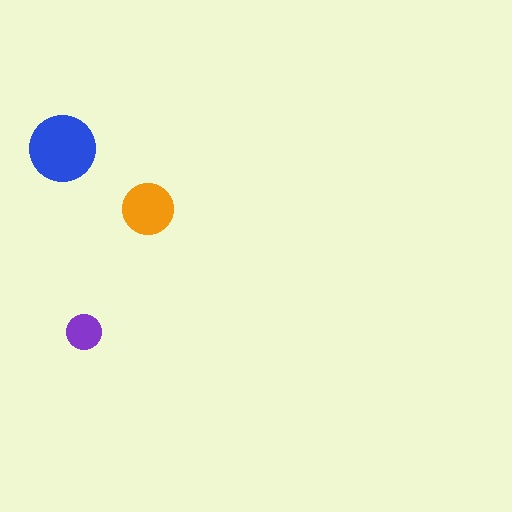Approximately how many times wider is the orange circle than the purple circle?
About 1.5 times wider.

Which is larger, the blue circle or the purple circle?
The blue one.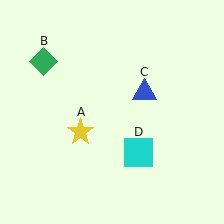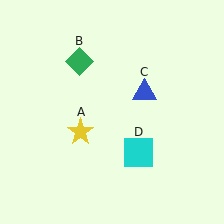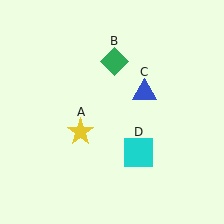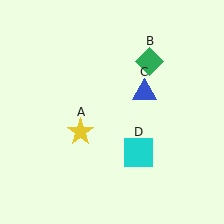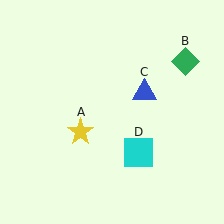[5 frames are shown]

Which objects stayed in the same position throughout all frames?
Yellow star (object A) and blue triangle (object C) and cyan square (object D) remained stationary.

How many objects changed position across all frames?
1 object changed position: green diamond (object B).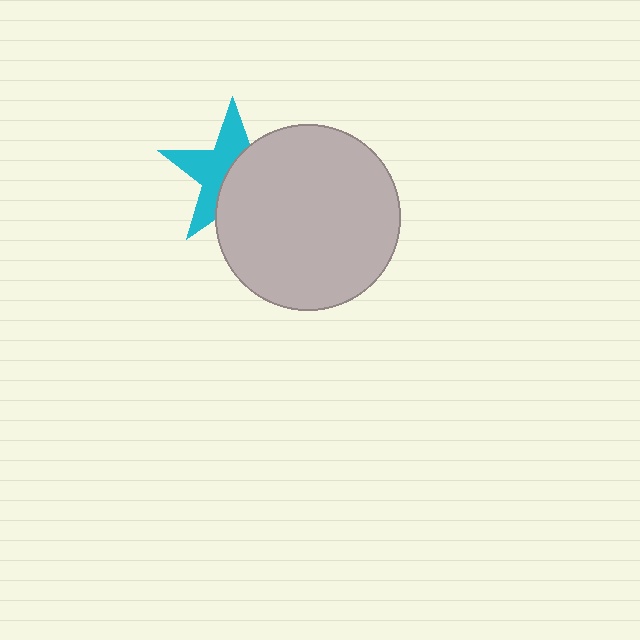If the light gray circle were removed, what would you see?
You would see the complete cyan star.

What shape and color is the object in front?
The object in front is a light gray circle.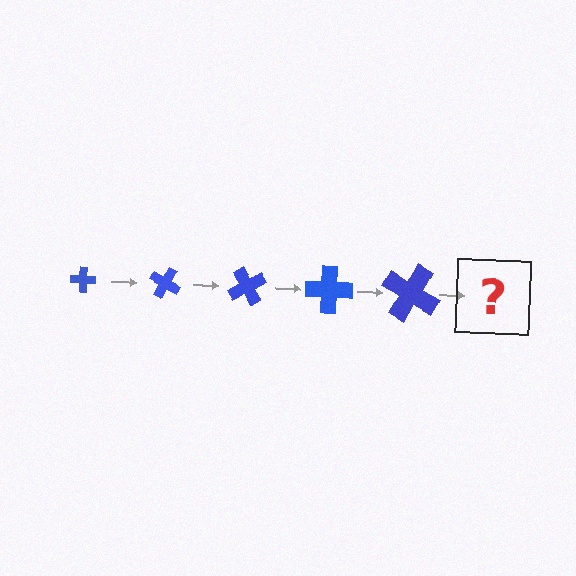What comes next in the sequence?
The next element should be a cross, larger than the previous one and rotated 150 degrees from the start.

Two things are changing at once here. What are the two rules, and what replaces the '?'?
The two rules are that the cross grows larger each step and it rotates 30 degrees each step. The '?' should be a cross, larger than the previous one and rotated 150 degrees from the start.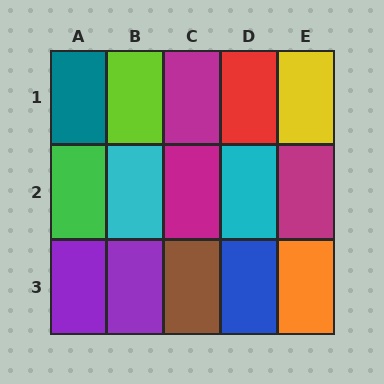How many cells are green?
1 cell is green.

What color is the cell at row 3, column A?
Purple.